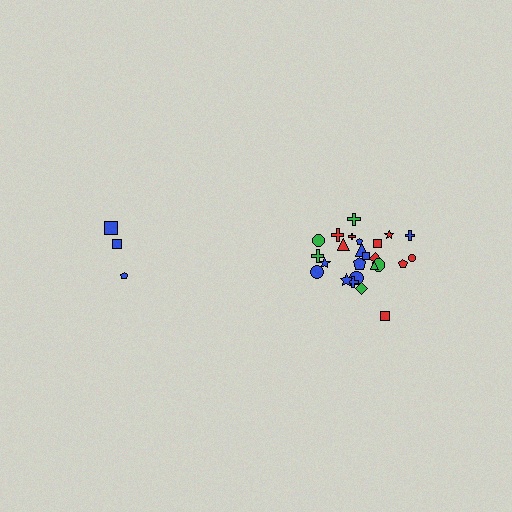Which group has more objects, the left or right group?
The right group.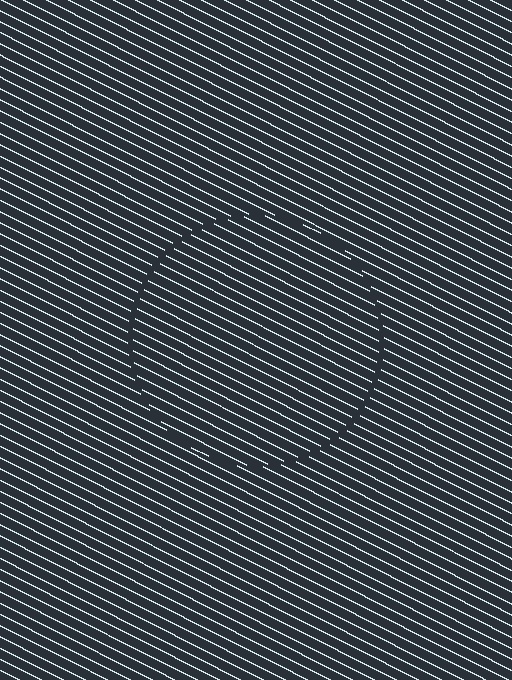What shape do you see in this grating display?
An illusory circle. The interior of the shape contains the same grating, shifted by half a period — the contour is defined by the phase discontinuity where line-ends from the inner and outer gratings abut.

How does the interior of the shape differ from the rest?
The interior of the shape contains the same grating, shifted by half a period — the contour is defined by the phase discontinuity where line-ends from the inner and outer gratings abut.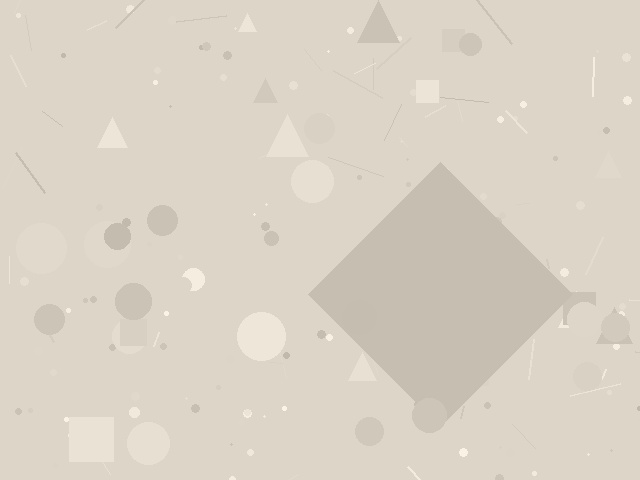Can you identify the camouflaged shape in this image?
The camouflaged shape is a diamond.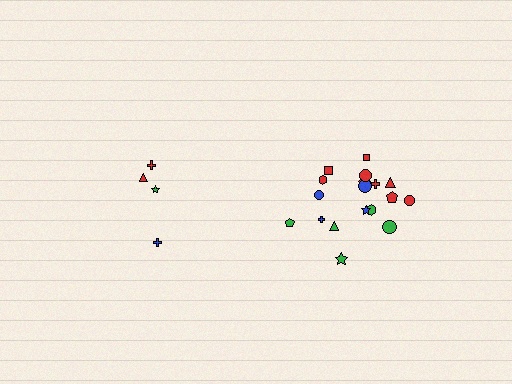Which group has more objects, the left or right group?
The right group.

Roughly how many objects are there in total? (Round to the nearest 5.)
Roughly 20 objects in total.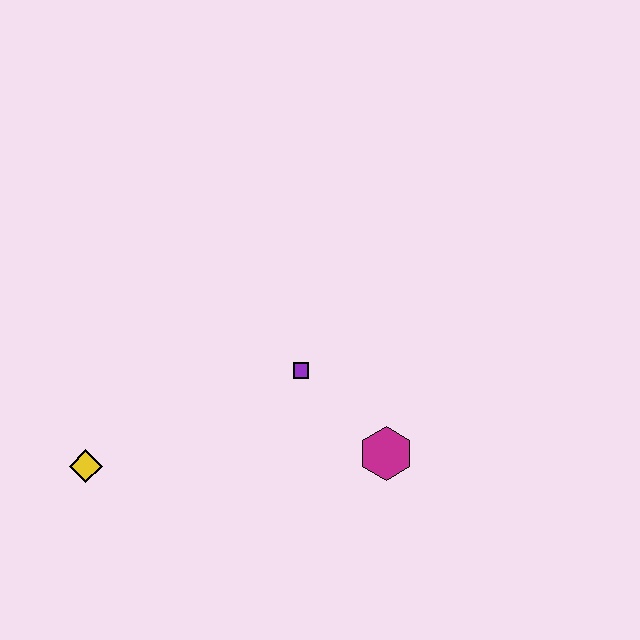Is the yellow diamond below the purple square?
Yes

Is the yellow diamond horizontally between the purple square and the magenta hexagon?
No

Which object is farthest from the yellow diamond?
The magenta hexagon is farthest from the yellow diamond.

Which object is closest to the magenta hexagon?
The purple square is closest to the magenta hexagon.